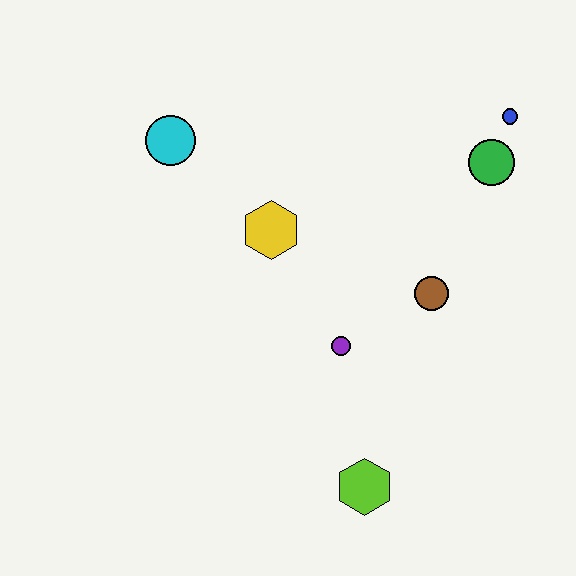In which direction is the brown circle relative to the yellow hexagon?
The brown circle is to the right of the yellow hexagon.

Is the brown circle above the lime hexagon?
Yes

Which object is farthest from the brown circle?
The cyan circle is farthest from the brown circle.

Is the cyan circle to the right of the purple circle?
No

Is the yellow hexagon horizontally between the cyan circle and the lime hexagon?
Yes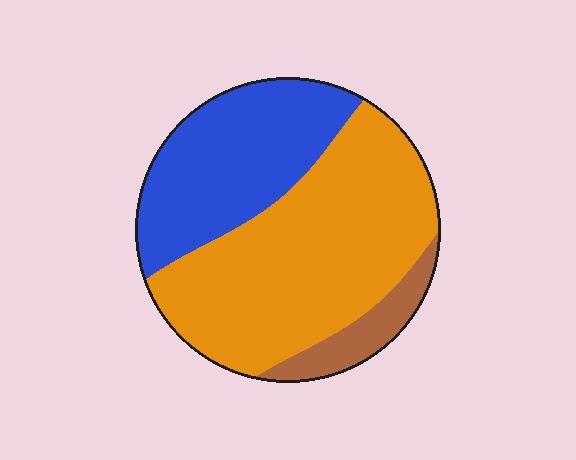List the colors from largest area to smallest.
From largest to smallest: orange, blue, brown.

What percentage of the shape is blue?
Blue covers 34% of the shape.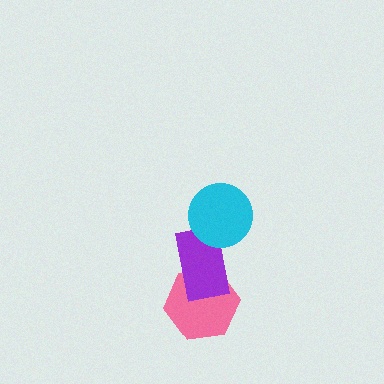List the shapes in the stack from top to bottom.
From top to bottom: the cyan circle, the purple rectangle, the pink hexagon.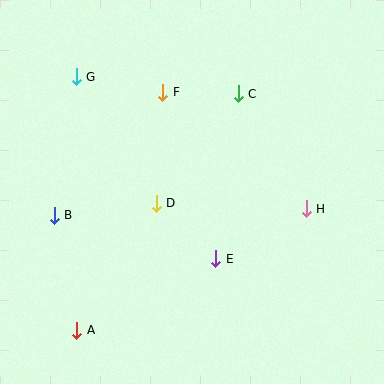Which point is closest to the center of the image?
Point D at (156, 203) is closest to the center.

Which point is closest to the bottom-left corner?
Point A is closest to the bottom-left corner.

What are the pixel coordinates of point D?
Point D is at (156, 203).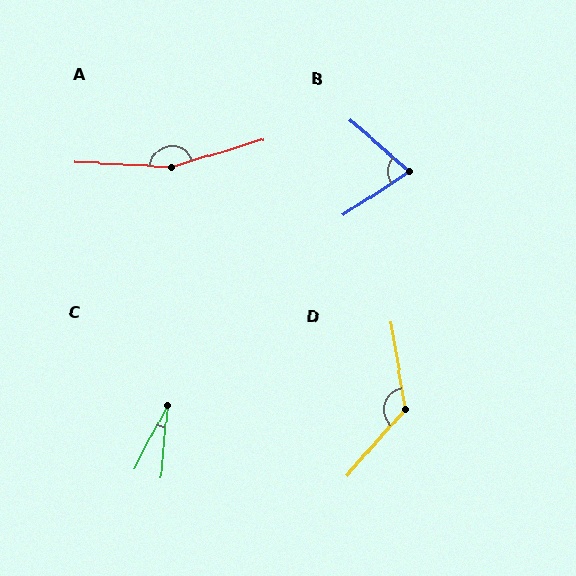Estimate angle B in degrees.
Approximately 74 degrees.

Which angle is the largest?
A, at approximately 160 degrees.